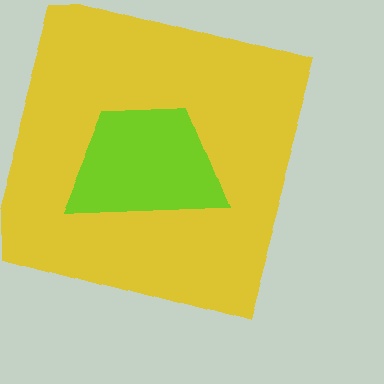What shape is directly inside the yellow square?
The lime trapezoid.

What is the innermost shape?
The lime trapezoid.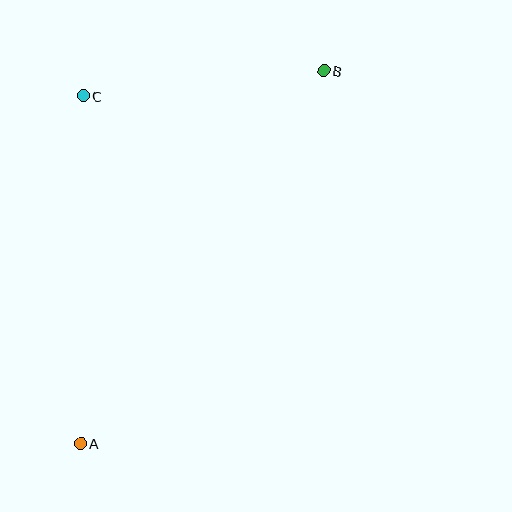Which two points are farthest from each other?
Points A and B are farthest from each other.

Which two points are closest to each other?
Points B and C are closest to each other.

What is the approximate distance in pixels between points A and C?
The distance between A and C is approximately 348 pixels.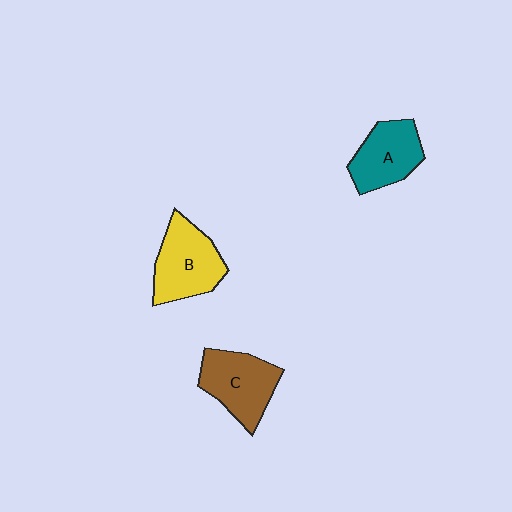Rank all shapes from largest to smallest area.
From largest to smallest: B (yellow), C (brown), A (teal).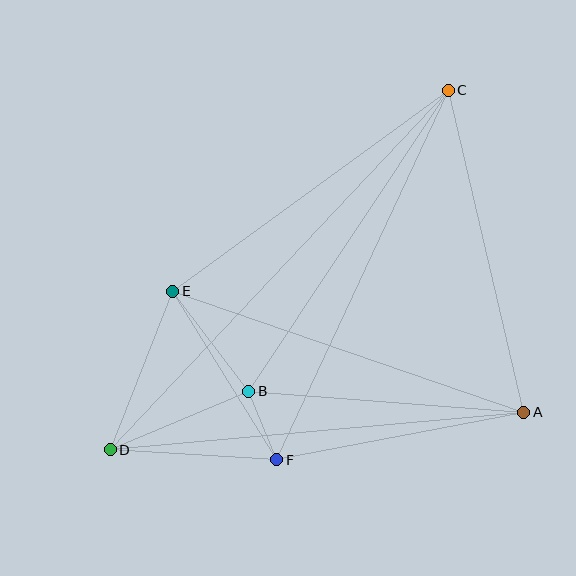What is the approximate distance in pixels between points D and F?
The distance between D and F is approximately 167 pixels.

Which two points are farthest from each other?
Points C and D are farthest from each other.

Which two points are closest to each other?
Points B and F are closest to each other.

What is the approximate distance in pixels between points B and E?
The distance between B and E is approximately 126 pixels.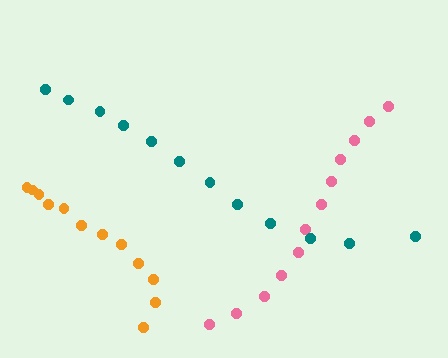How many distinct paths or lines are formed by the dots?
There are 3 distinct paths.